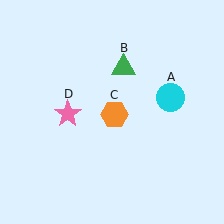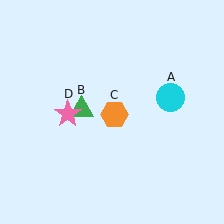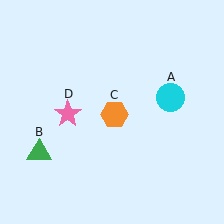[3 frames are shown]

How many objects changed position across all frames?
1 object changed position: green triangle (object B).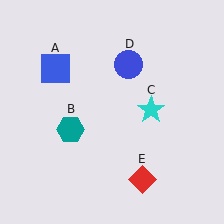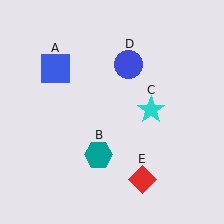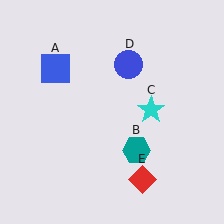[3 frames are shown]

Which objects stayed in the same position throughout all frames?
Blue square (object A) and cyan star (object C) and blue circle (object D) and red diamond (object E) remained stationary.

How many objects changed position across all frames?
1 object changed position: teal hexagon (object B).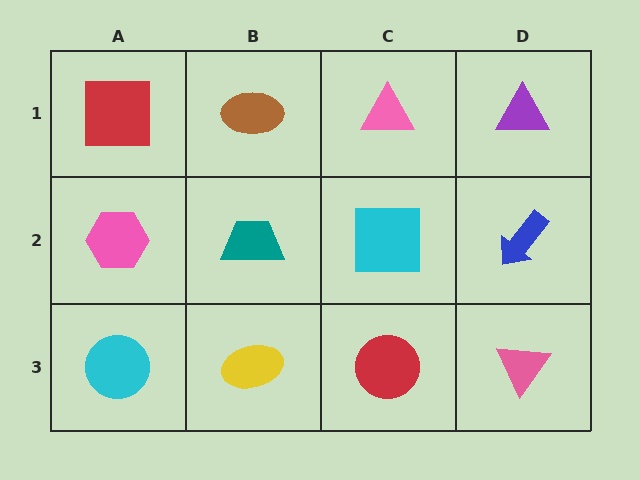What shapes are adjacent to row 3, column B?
A teal trapezoid (row 2, column B), a cyan circle (row 3, column A), a red circle (row 3, column C).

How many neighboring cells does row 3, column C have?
3.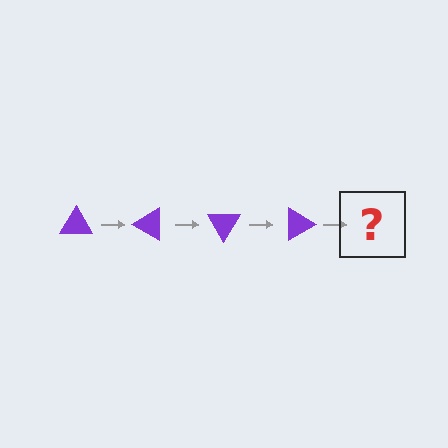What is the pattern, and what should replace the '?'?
The pattern is that the triangle rotates 30 degrees each step. The '?' should be a purple triangle rotated 120 degrees.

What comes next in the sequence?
The next element should be a purple triangle rotated 120 degrees.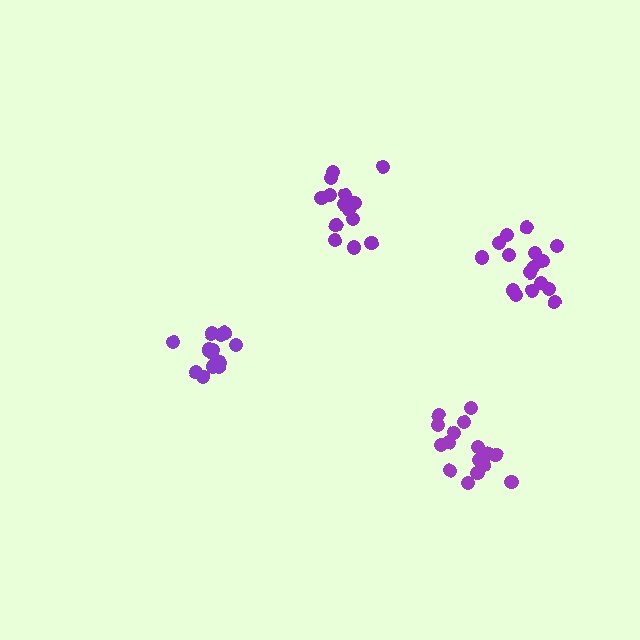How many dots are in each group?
Group 1: 14 dots, Group 2: 16 dots, Group 3: 14 dots, Group 4: 16 dots (60 total).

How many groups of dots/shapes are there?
There are 4 groups.